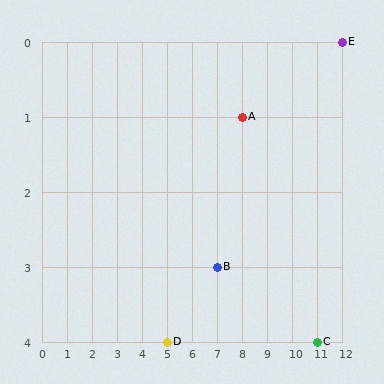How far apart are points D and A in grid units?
Points D and A are 3 columns and 3 rows apart (about 4.2 grid units diagonally).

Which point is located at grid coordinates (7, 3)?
Point B is at (7, 3).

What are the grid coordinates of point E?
Point E is at grid coordinates (12, 0).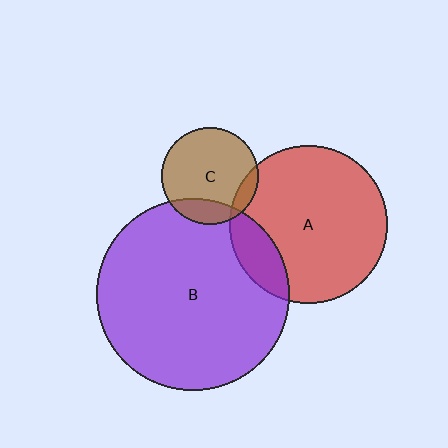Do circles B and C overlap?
Yes.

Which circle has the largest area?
Circle B (purple).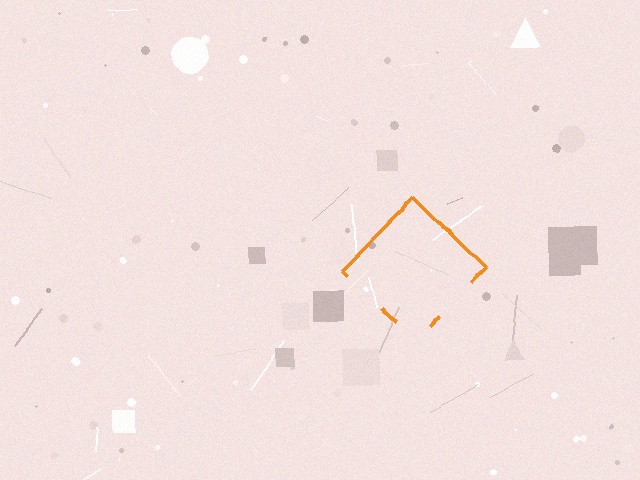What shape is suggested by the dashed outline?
The dashed outline suggests a diamond.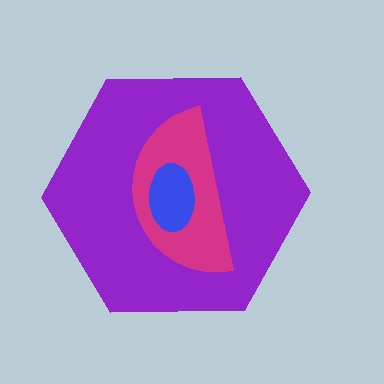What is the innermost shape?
The blue ellipse.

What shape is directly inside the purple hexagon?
The magenta semicircle.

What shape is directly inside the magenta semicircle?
The blue ellipse.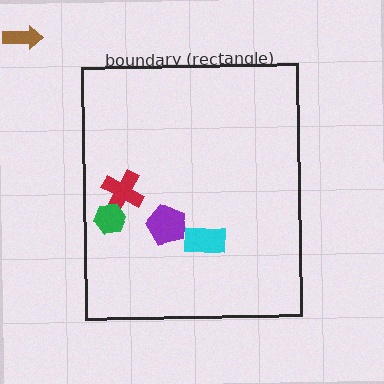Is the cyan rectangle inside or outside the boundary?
Inside.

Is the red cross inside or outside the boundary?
Inside.